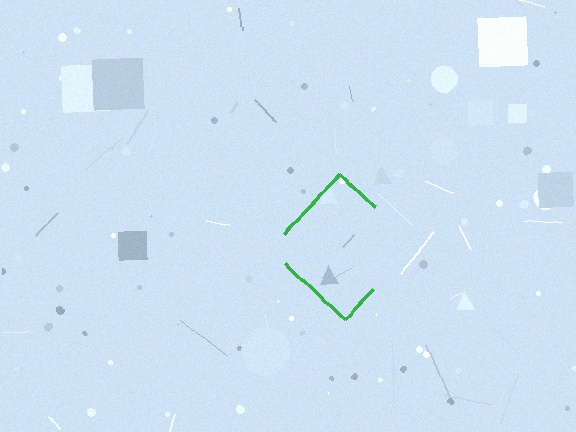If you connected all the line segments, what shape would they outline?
They would outline a diamond.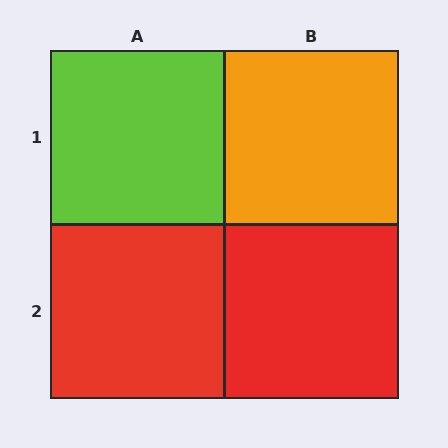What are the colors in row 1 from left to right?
Lime, orange.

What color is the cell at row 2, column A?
Red.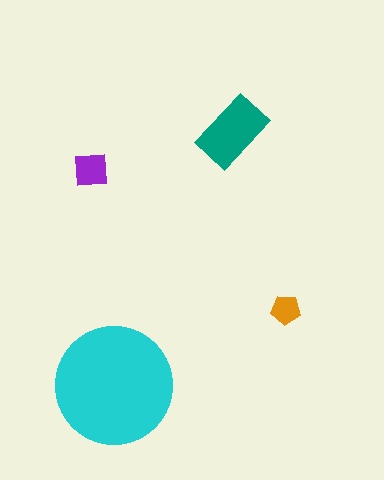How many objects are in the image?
There are 4 objects in the image.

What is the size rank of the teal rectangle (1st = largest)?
2nd.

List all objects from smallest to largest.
The orange pentagon, the purple square, the teal rectangle, the cyan circle.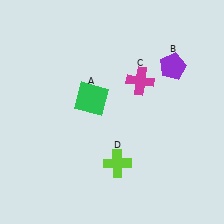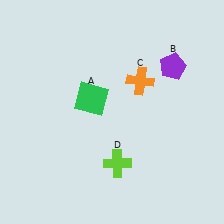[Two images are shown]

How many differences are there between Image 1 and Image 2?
There is 1 difference between the two images.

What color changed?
The cross (C) changed from magenta in Image 1 to orange in Image 2.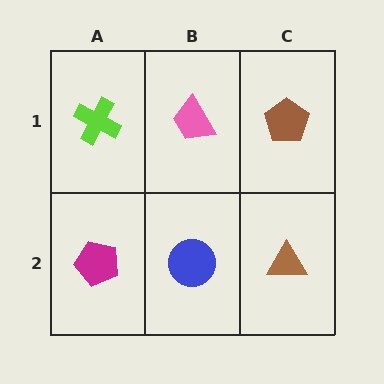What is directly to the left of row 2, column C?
A blue circle.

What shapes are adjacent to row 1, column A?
A magenta pentagon (row 2, column A), a pink trapezoid (row 1, column B).